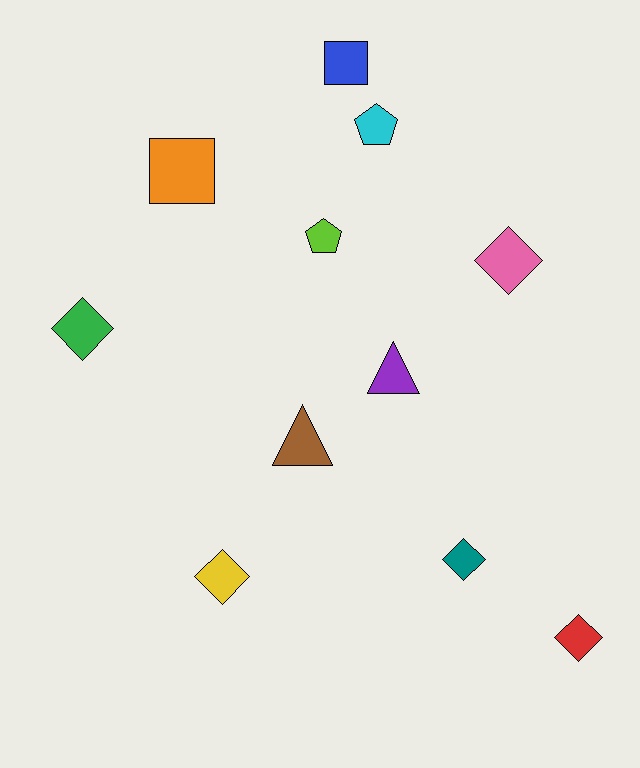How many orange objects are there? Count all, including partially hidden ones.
There is 1 orange object.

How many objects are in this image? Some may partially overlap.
There are 11 objects.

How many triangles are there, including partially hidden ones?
There are 2 triangles.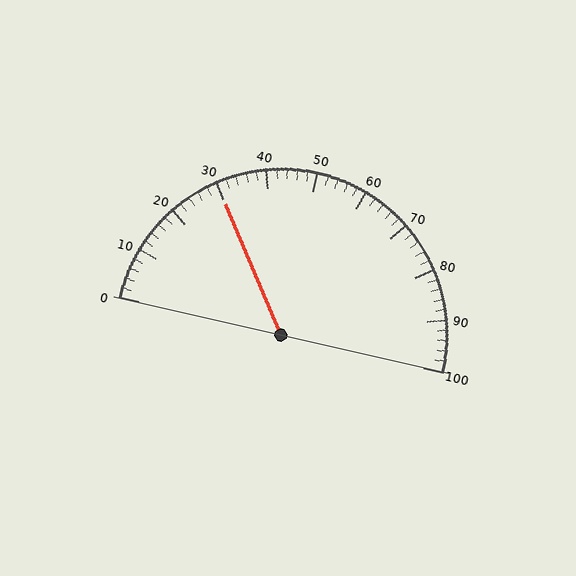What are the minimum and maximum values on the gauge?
The gauge ranges from 0 to 100.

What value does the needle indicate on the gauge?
The needle indicates approximately 30.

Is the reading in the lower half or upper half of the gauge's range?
The reading is in the lower half of the range (0 to 100).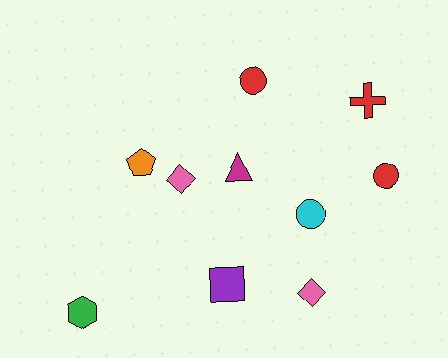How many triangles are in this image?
There is 1 triangle.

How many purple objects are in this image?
There is 1 purple object.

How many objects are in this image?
There are 10 objects.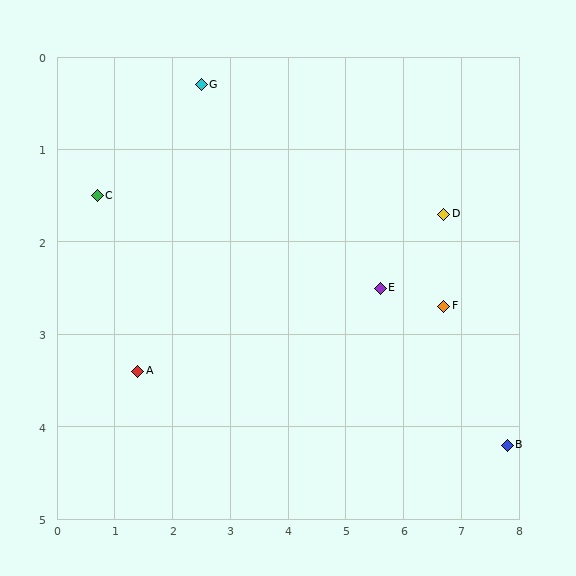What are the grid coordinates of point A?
Point A is at approximately (1.4, 3.4).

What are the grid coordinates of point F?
Point F is at approximately (6.7, 2.7).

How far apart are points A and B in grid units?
Points A and B are about 6.4 grid units apart.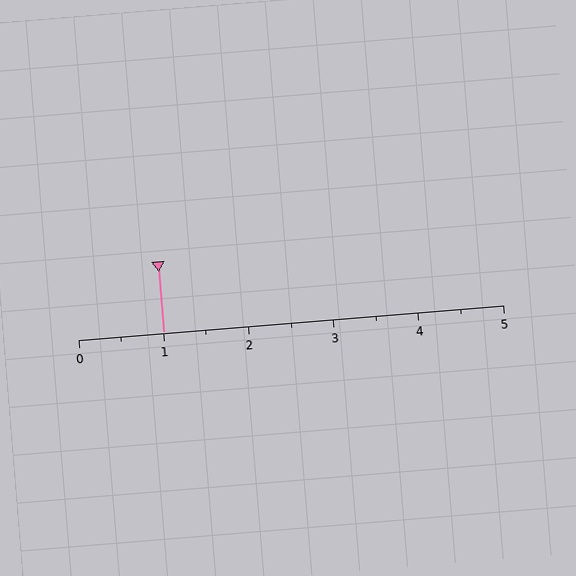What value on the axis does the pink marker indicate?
The marker indicates approximately 1.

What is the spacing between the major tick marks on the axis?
The major ticks are spaced 1 apart.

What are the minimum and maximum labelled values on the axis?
The axis runs from 0 to 5.